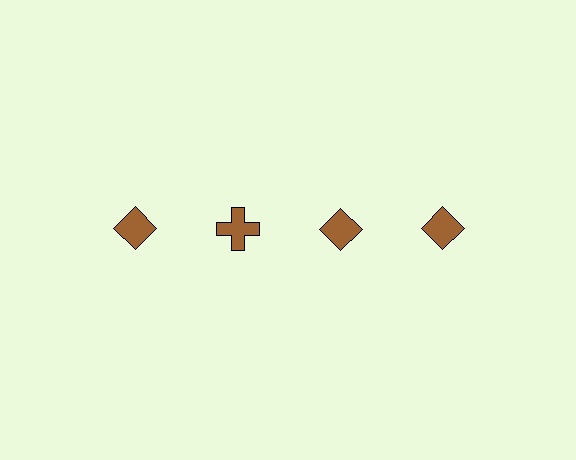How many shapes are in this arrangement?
There are 4 shapes arranged in a grid pattern.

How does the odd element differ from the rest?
It has a different shape: cross instead of diamond.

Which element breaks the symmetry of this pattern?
The brown cross in the top row, second from left column breaks the symmetry. All other shapes are brown diamonds.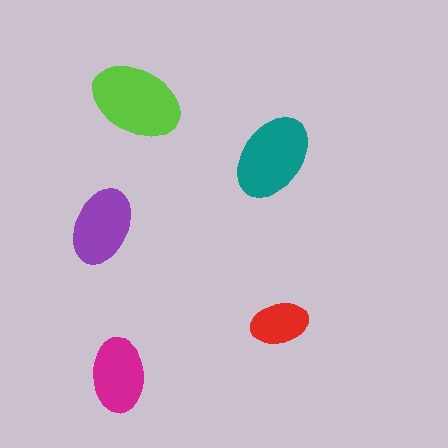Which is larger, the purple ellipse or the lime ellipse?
The lime one.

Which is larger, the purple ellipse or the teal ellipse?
The teal one.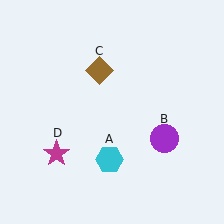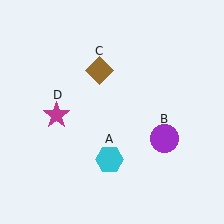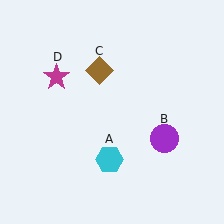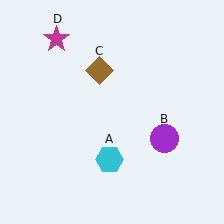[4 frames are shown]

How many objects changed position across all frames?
1 object changed position: magenta star (object D).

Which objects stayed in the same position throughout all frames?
Cyan hexagon (object A) and purple circle (object B) and brown diamond (object C) remained stationary.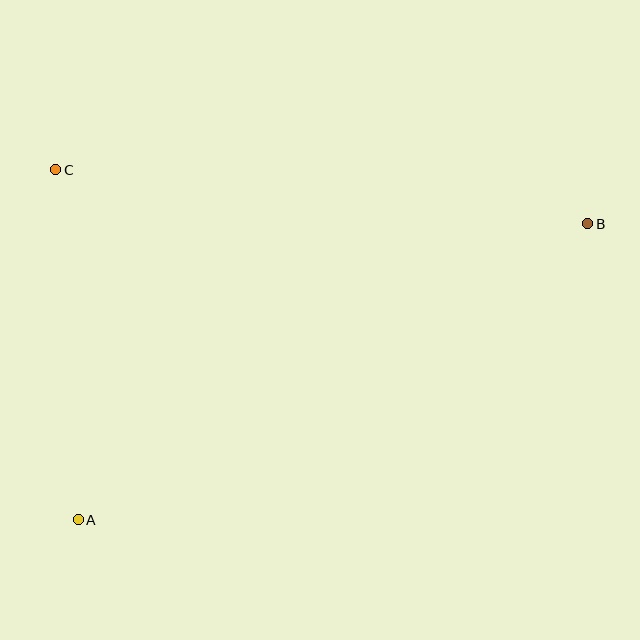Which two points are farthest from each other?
Points A and B are farthest from each other.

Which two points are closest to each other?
Points A and C are closest to each other.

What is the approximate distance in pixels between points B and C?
The distance between B and C is approximately 535 pixels.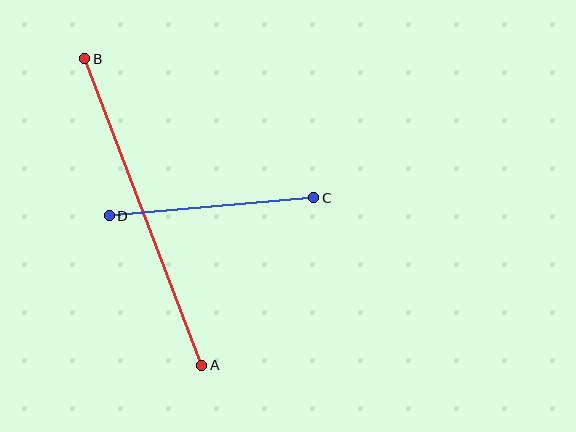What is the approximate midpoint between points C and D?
The midpoint is at approximately (211, 207) pixels.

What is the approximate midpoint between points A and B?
The midpoint is at approximately (143, 212) pixels.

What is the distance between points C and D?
The distance is approximately 205 pixels.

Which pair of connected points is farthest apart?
Points A and B are farthest apart.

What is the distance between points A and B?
The distance is approximately 328 pixels.